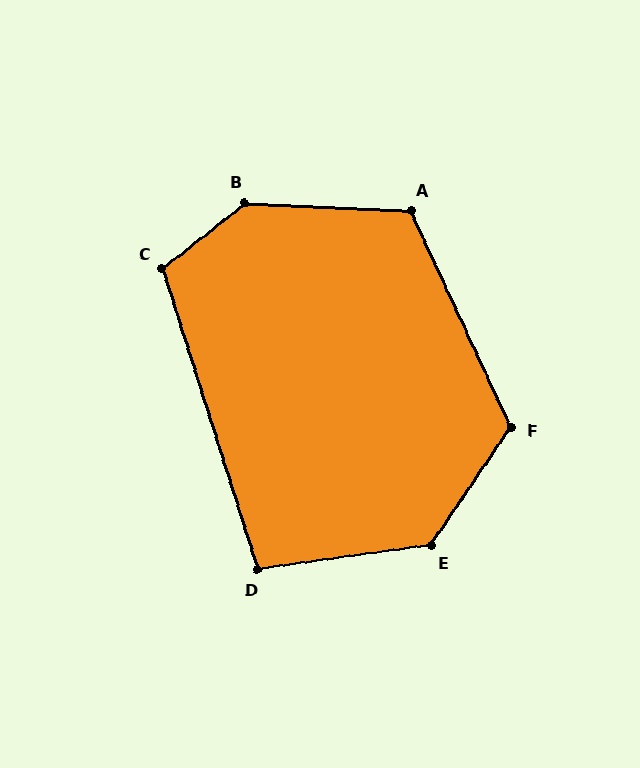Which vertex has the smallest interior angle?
D, at approximately 100 degrees.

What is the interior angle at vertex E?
Approximately 132 degrees (obtuse).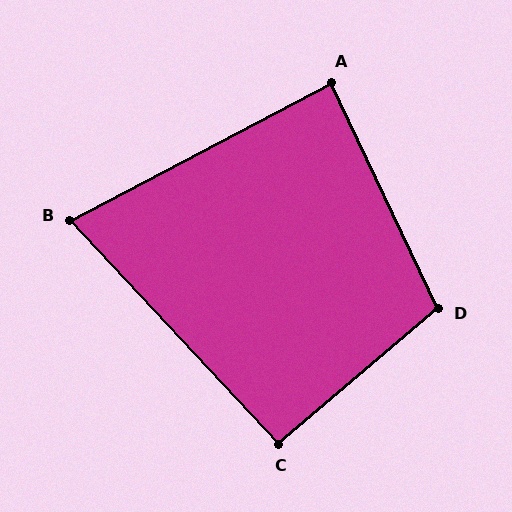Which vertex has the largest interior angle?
D, at approximately 105 degrees.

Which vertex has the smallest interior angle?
B, at approximately 75 degrees.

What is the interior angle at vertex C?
Approximately 93 degrees (approximately right).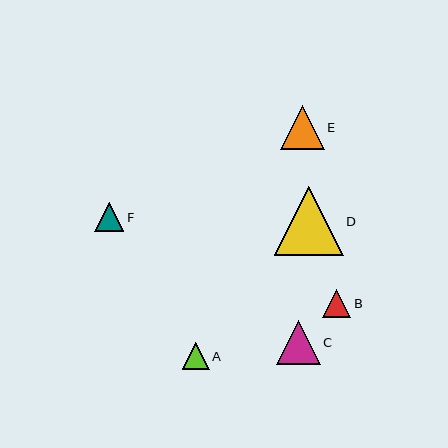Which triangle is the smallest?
Triangle A is the smallest with a size of approximately 27 pixels.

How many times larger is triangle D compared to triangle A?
Triangle D is approximately 2.6 times the size of triangle A.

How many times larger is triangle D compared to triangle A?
Triangle D is approximately 2.6 times the size of triangle A.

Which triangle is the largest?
Triangle D is the largest with a size of approximately 69 pixels.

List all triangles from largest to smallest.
From largest to smallest: D, E, C, F, B, A.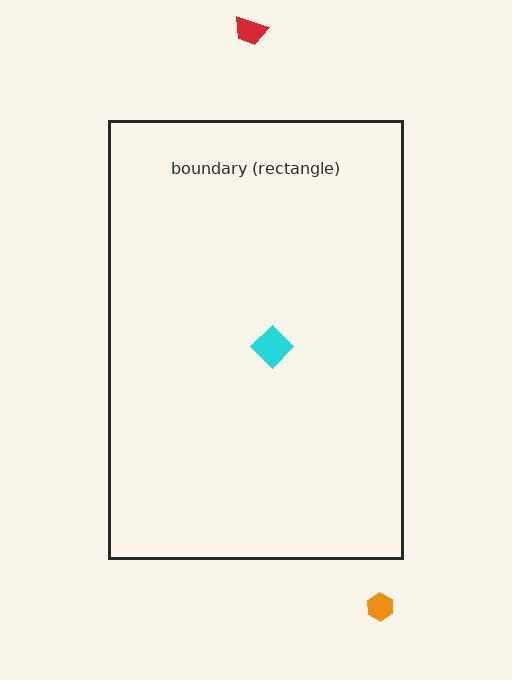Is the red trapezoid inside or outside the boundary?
Outside.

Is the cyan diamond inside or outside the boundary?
Inside.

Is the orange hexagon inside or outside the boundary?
Outside.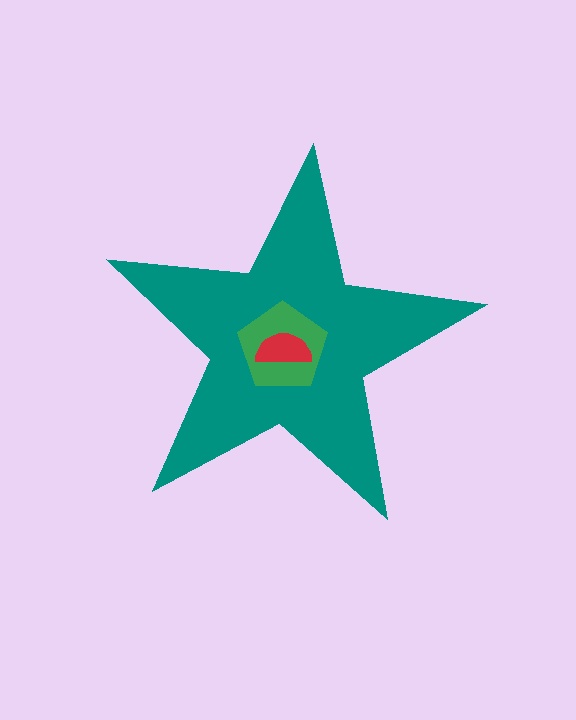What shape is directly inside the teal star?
The green pentagon.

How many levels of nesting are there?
3.